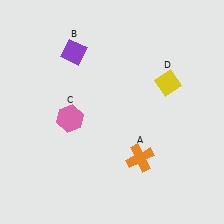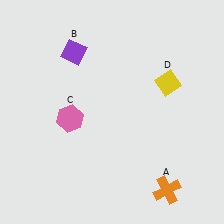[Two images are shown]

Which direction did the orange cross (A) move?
The orange cross (A) moved down.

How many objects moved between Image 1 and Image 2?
1 object moved between the two images.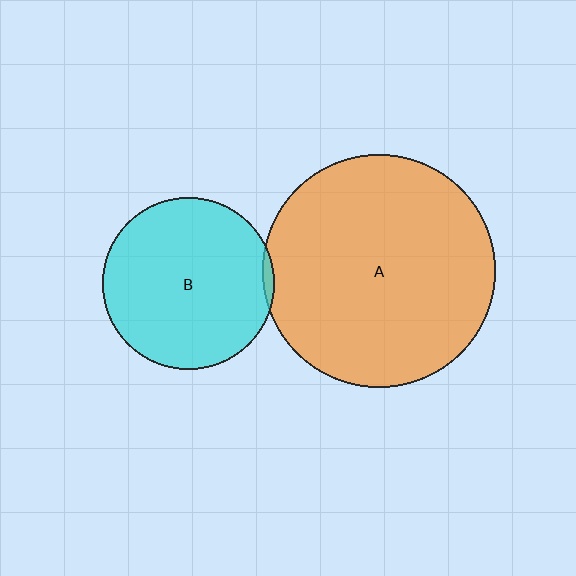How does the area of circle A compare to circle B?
Approximately 1.8 times.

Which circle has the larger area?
Circle A (orange).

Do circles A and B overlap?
Yes.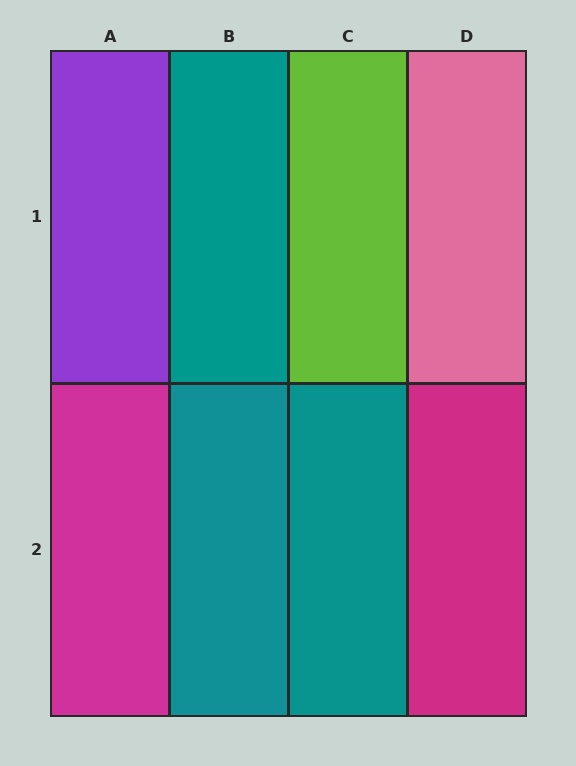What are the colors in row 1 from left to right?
Purple, teal, lime, pink.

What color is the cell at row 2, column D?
Magenta.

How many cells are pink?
1 cell is pink.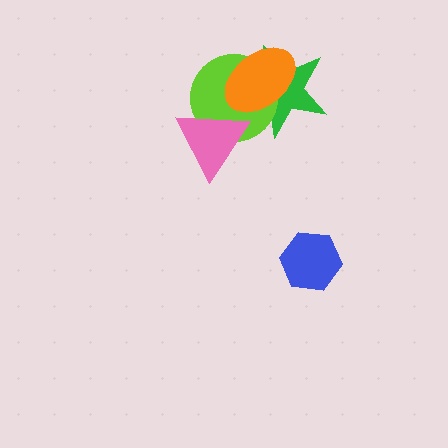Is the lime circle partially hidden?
Yes, it is partially covered by another shape.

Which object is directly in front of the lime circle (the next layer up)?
The pink triangle is directly in front of the lime circle.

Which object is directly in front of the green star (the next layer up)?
The lime circle is directly in front of the green star.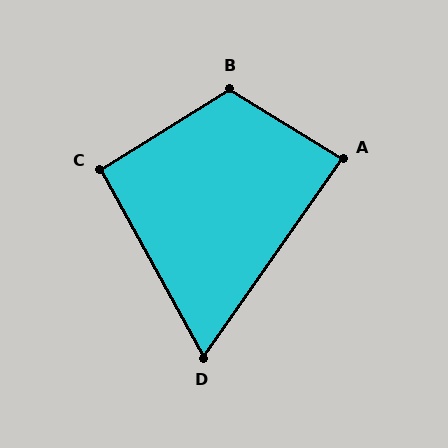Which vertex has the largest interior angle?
B, at approximately 116 degrees.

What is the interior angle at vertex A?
Approximately 87 degrees (approximately right).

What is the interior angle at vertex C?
Approximately 93 degrees (approximately right).